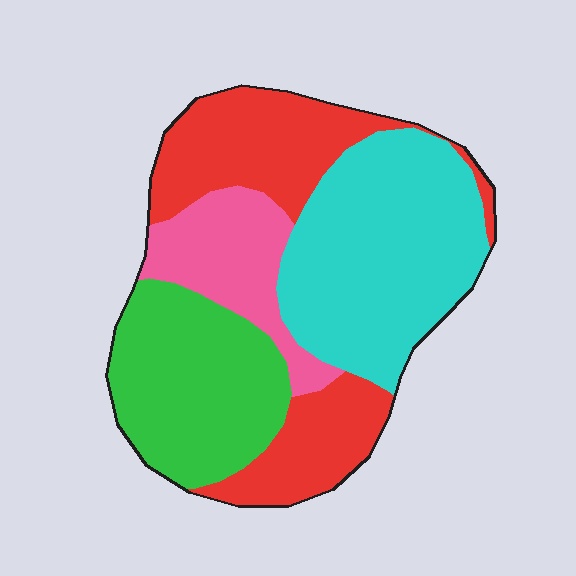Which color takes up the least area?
Pink, at roughly 15%.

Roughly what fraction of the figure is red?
Red covers around 30% of the figure.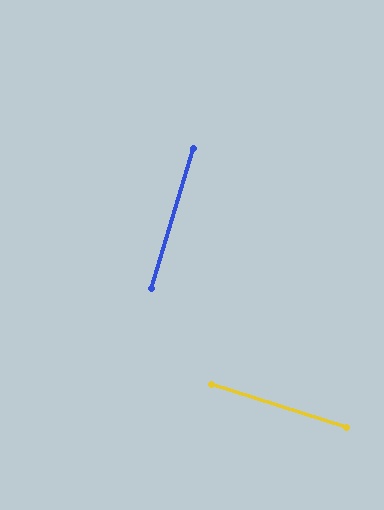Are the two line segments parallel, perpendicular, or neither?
Perpendicular — they meet at approximately 89°.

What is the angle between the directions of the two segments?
Approximately 89 degrees.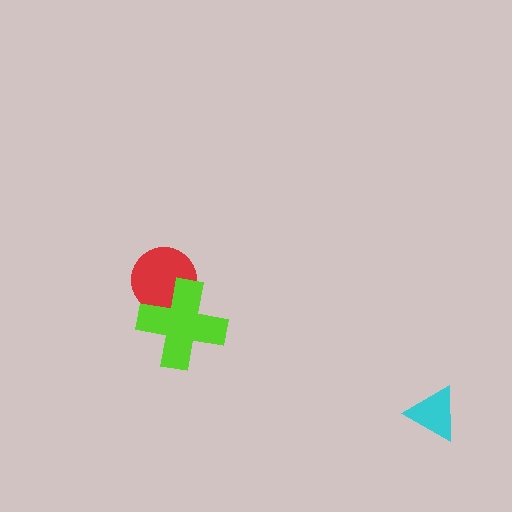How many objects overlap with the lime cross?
1 object overlaps with the lime cross.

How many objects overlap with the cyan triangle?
0 objects overlap with the cyan triangle.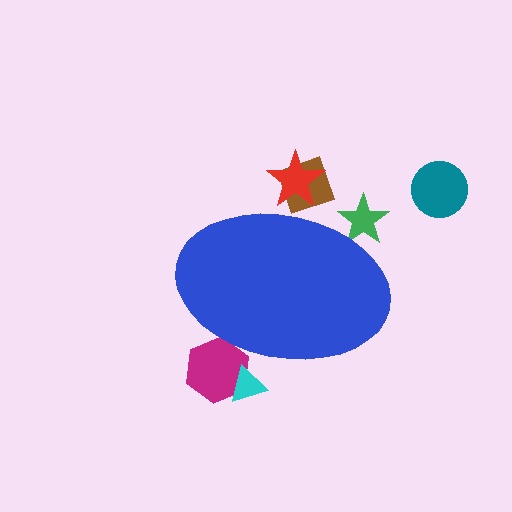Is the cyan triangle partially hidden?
Yes, the cyan triangle is partially hidden behind the blue ellipse.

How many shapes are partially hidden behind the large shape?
5 shapes are partially hidden.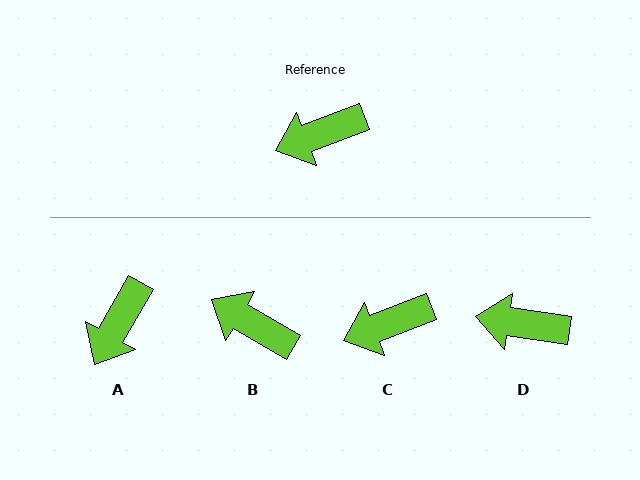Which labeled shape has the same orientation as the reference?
C.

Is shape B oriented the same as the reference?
No, it is off by about 51 degrees.